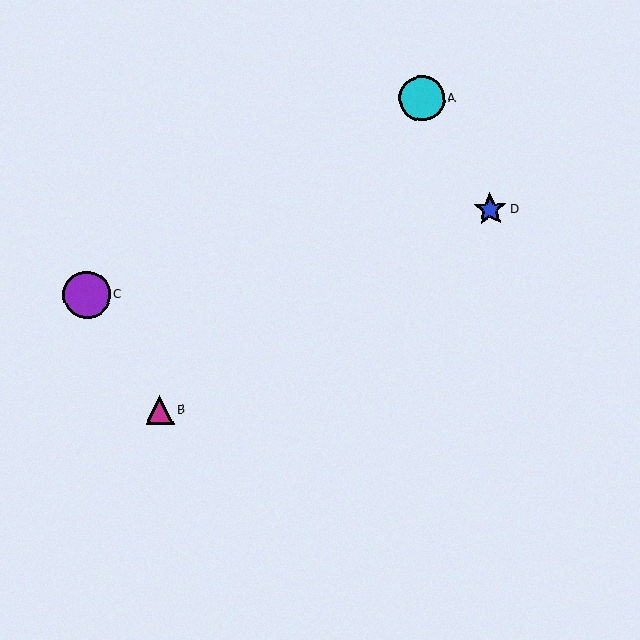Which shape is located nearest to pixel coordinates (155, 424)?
The magenta triangle (labeled B) at (160, 410) is nearest to that location.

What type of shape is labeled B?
Shape B is a magenta triangle.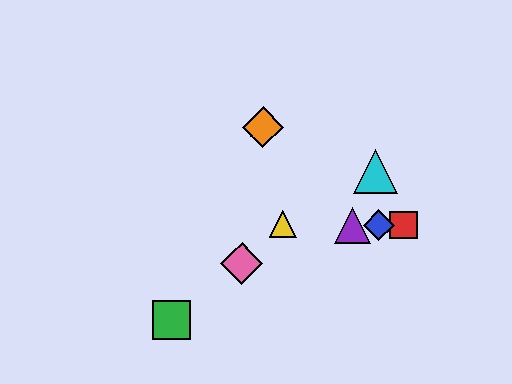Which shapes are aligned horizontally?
The red square, the blue diamond, the yellow triangle, the purple triangle are aligned horizontally.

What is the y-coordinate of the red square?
The red square is at y≈226.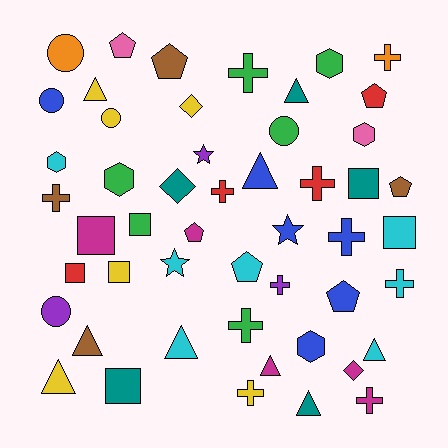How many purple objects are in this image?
There are 3 purple objects.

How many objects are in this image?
There are 50 objects.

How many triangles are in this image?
There are 9 triangles.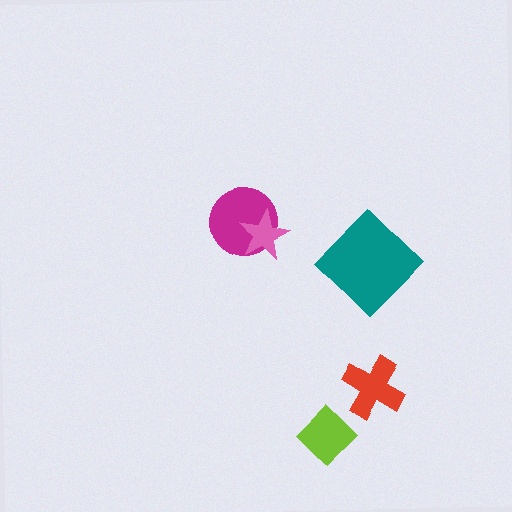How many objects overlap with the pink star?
1 object overlaps with the pink star.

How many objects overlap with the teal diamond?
0 objects overlap with the teal diamond.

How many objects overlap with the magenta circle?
1 object overlaps with the magenta circle.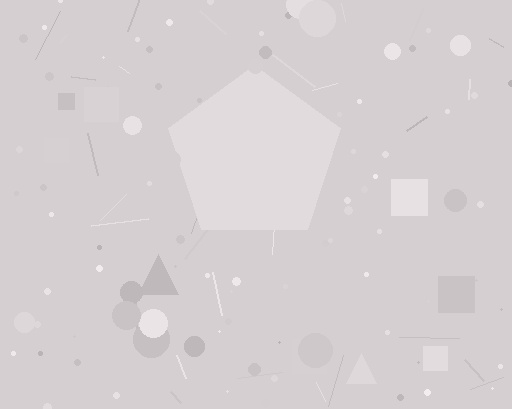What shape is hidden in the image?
A pentagon is hidden in the image.